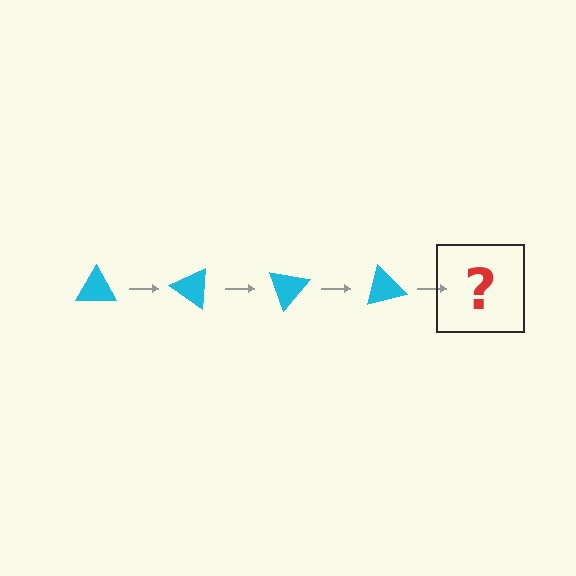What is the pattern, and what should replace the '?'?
The pattern is that the triangle rotates 35 degrees each step. The '?' should be a cyan triangle rotated 140 degrees.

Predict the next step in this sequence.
The next step is a cyan triangle rotated 140 degrees.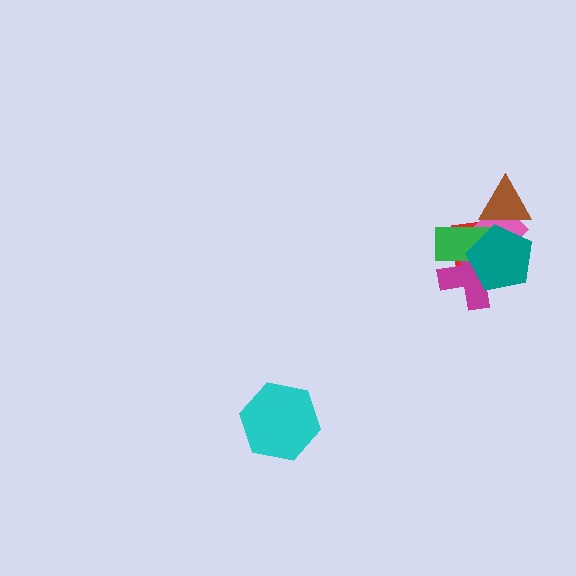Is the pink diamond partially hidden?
Yes, it is partially covered by another shape.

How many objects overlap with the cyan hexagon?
0 objects overlap with the cyan hexagon.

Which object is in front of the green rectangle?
The teal pentagon is in front of the green rectangle.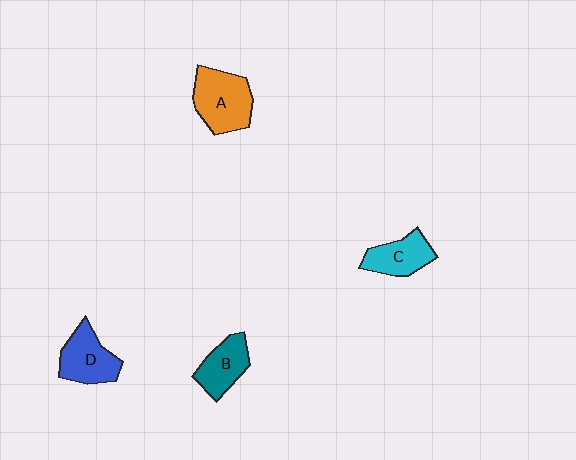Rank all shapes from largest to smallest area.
From largest to smallest: A (orange), D (blue), B (teal), C (cyan).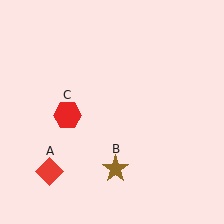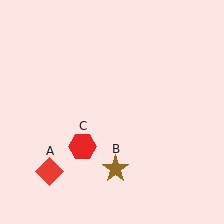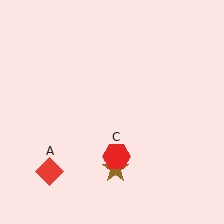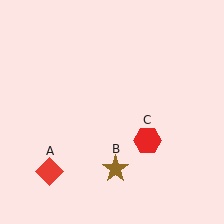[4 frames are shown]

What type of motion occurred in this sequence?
The red hexagon (object C) rotated counterclockwise around the center of the scene.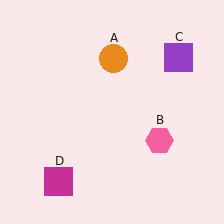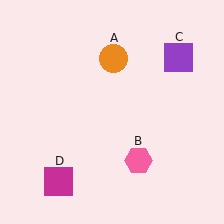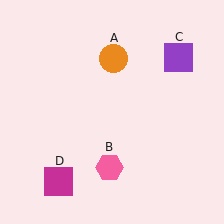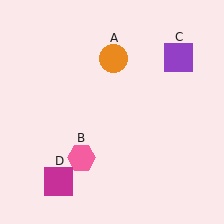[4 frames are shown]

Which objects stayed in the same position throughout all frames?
Orange circle (object A) and purple square (object C) and magenta square (object D) remained stationary.